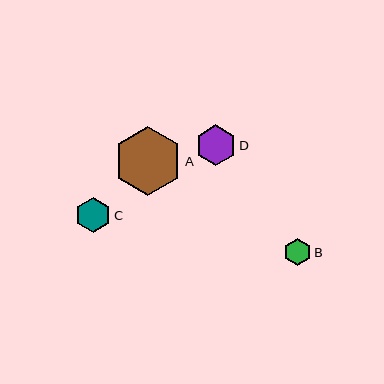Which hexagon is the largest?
Hexagon A is the largest with a size of approximately 69 pixels.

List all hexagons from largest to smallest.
From largest to smallest: A, D, C, B.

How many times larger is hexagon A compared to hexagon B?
Hexagon A is approximately 2.5 times the size of hexagon B.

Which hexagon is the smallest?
Hexagon B is the smallest with a size of approximately 27 pixels.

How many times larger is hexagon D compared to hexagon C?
Hexagon D is approximately 1.1 times the size of hexagon C.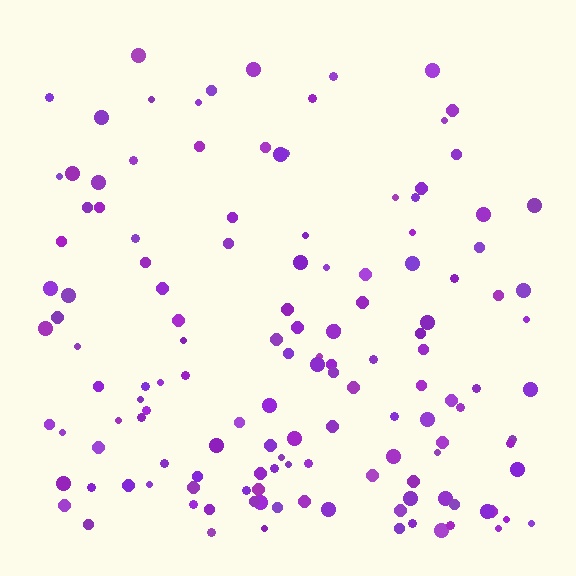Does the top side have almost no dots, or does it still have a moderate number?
Still a moderate number, just noticeably fewer than the bottom.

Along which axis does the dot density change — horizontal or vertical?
Vertical.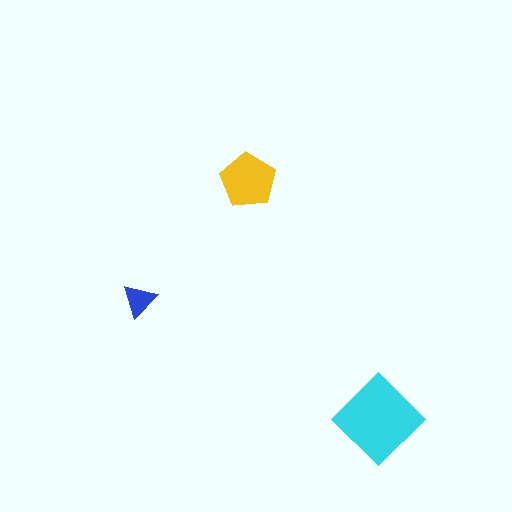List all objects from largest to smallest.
The cyan diamond, the yellow pentagon, the blue triangle.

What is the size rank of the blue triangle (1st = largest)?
3rd.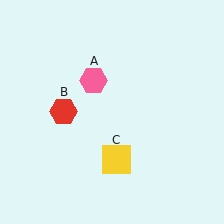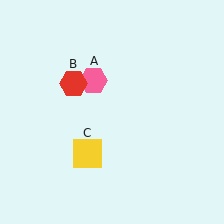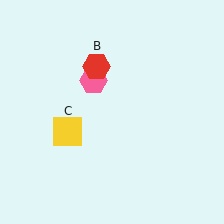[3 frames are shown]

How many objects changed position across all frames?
2 objects changed position: red hexagon (object B), yellow square (object C).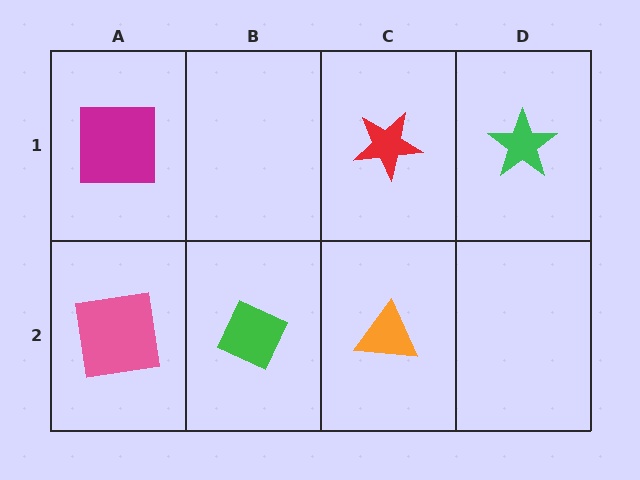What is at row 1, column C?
A red star.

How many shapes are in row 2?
3 shapes.